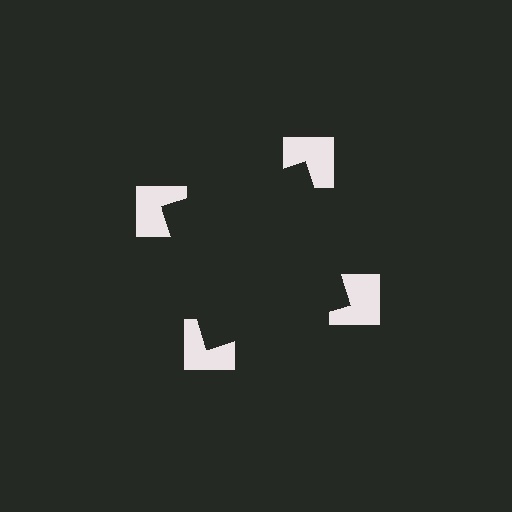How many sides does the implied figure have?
4 sides.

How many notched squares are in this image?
There are 4 — one at each vertex of the illusory square.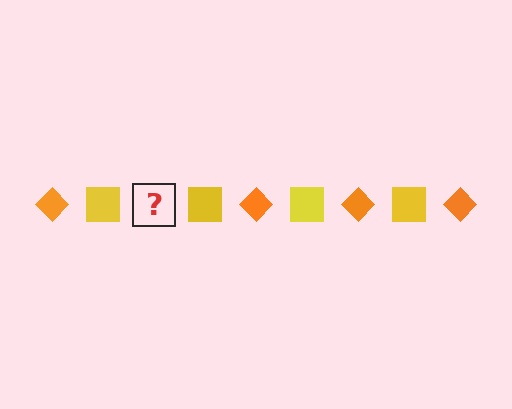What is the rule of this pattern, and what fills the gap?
The rule is that the pattern alternates between orange diamond and yellow square. The gap should be filled with an orange diamond.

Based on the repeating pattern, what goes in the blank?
The blank should be an orange diamond.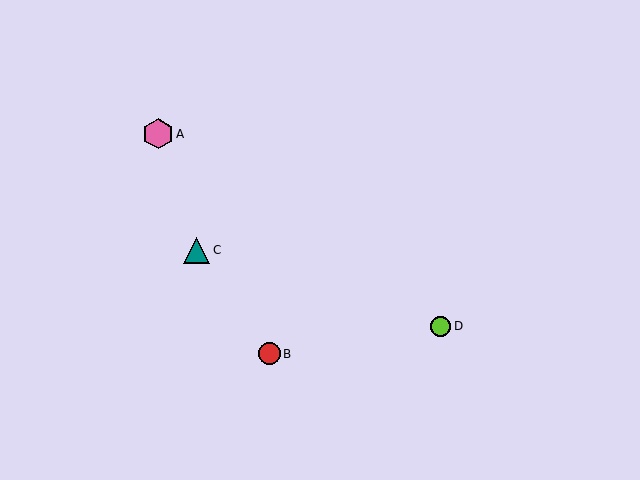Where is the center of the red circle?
The center of the red circle is at (269, 354).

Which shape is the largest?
The pink hexagon (labeled A) is the largest.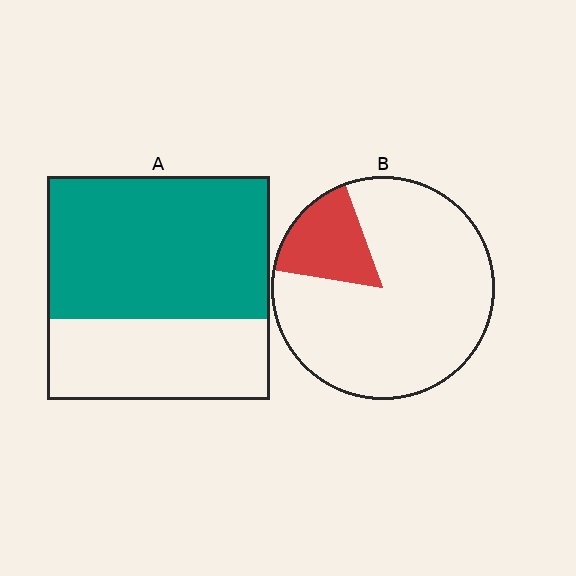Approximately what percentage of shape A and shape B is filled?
A is approximately 65% and B is approximately 15%.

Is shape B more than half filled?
No.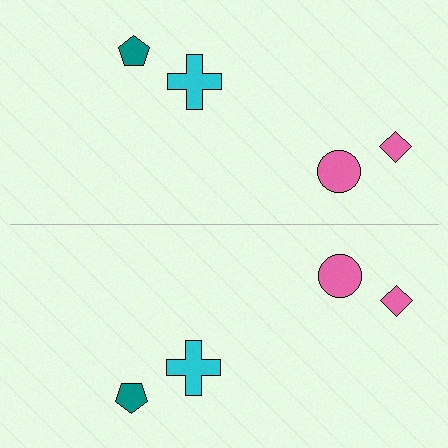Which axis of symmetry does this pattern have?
The pattern has a horizontal axis of symmetry running through the center of the image.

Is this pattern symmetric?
Yes, this pattern has bilateral (reflection) symmetry.